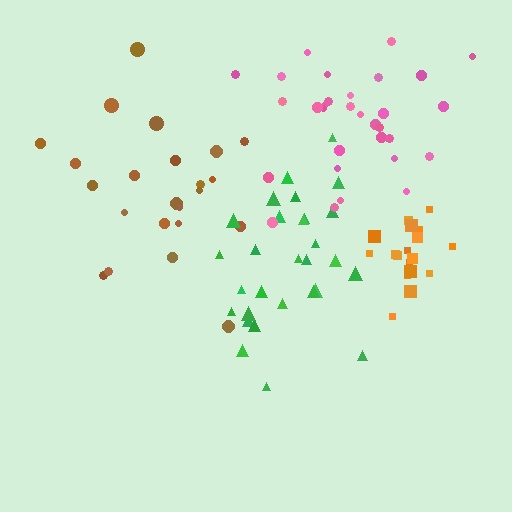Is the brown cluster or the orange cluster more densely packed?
Orange.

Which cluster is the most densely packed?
Orange.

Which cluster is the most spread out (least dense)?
Brown.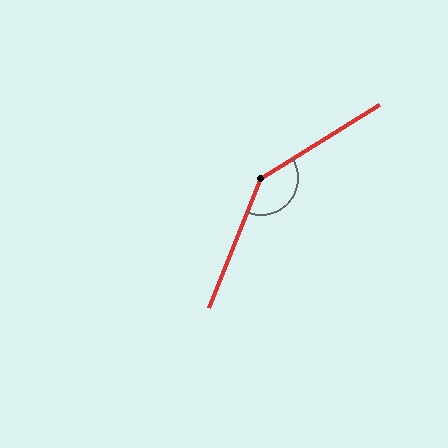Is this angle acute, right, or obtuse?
It is obtuse.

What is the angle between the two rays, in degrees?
Approximately 144 degrees.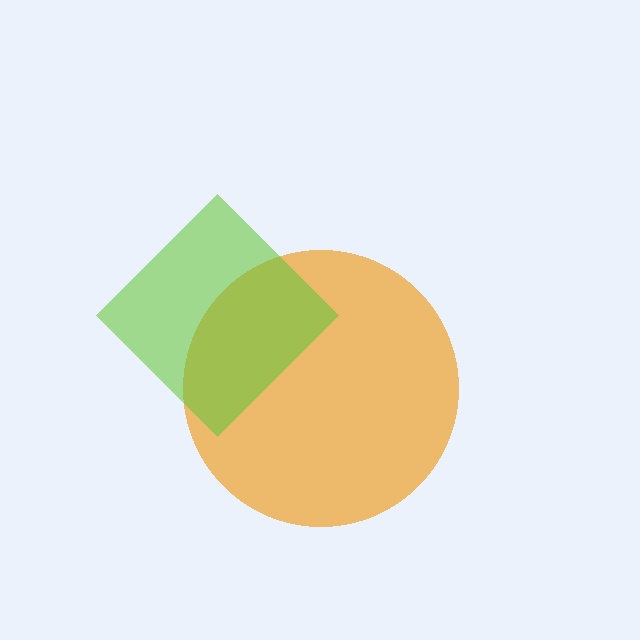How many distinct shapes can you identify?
There are 2 distinct shapes: an orange circle, a lime diamond.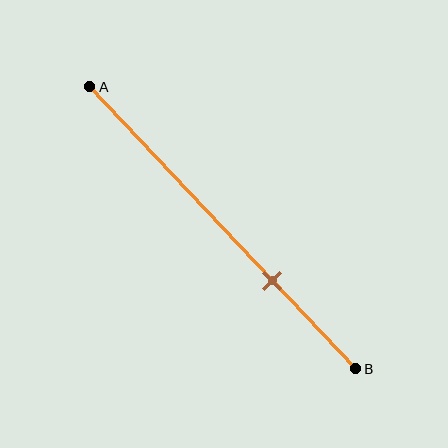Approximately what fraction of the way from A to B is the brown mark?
The brown mark is approximately 70% of the way from A to B.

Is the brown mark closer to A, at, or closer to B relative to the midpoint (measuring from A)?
The brown mark is closer to point B than the midpoint of segment AB.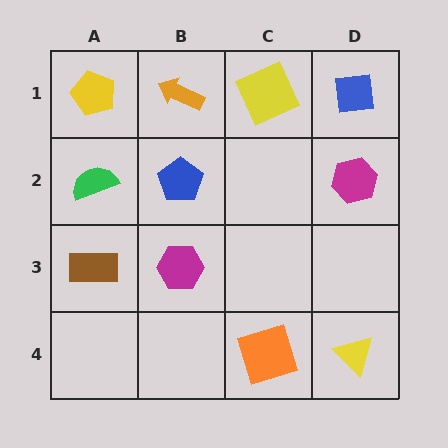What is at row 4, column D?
A yellow triangle.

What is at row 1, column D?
A blue square.